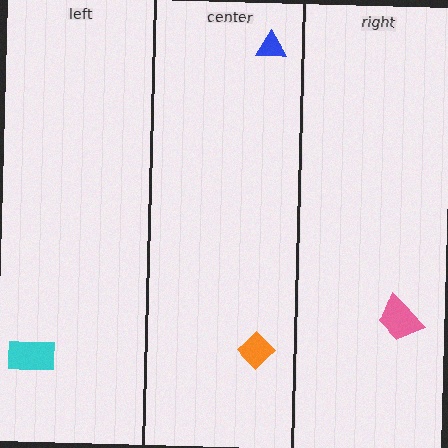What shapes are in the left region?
The cyan rectangle.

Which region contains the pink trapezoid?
The right region.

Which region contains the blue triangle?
The center region.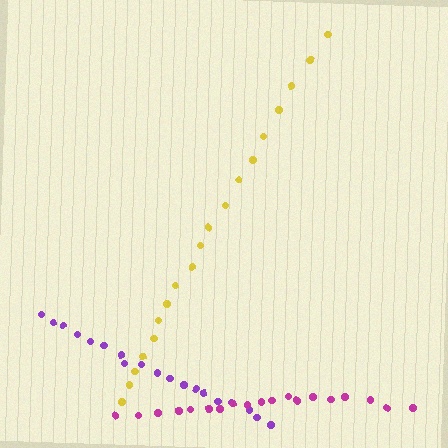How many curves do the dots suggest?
There are 3 distinct paths.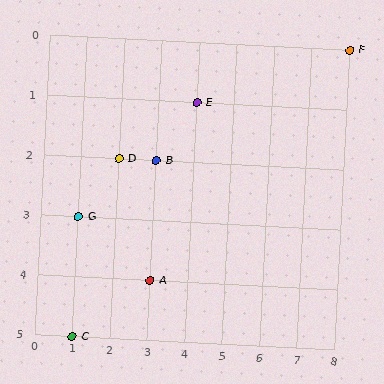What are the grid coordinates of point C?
Point C is at grid coordinates (1, 5).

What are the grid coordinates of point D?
Point D is at grid coordinates (2, 2).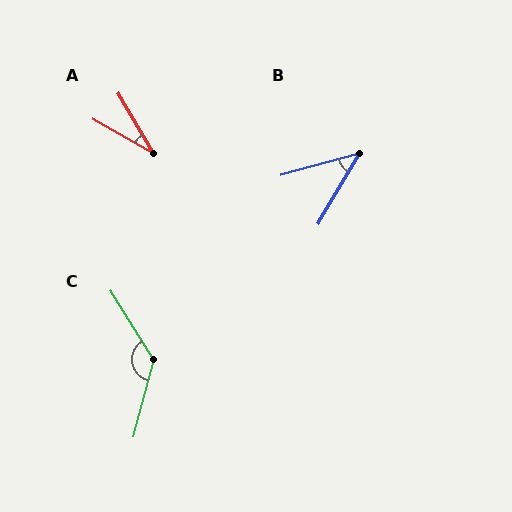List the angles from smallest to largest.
A (30°), B (44°), C (134°).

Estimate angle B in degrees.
Approximately 44 degrees.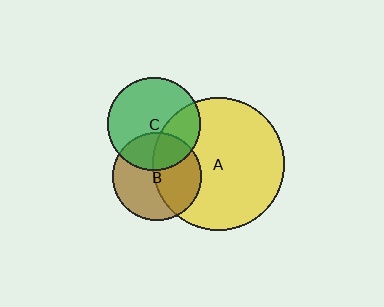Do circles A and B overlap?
Yes.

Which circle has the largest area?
Circle A (yellow).